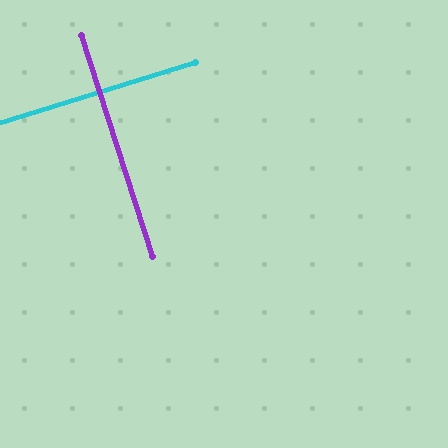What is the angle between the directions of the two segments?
Approximately 90 degrees.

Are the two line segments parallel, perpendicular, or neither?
Perpendicular — they meet at approximately 90°.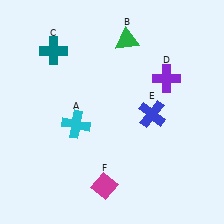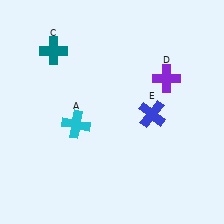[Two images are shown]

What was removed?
The green triangle (B), the magenta diamond (F) were removed in Image 2.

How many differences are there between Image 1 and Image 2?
There are 2 differences between the two images.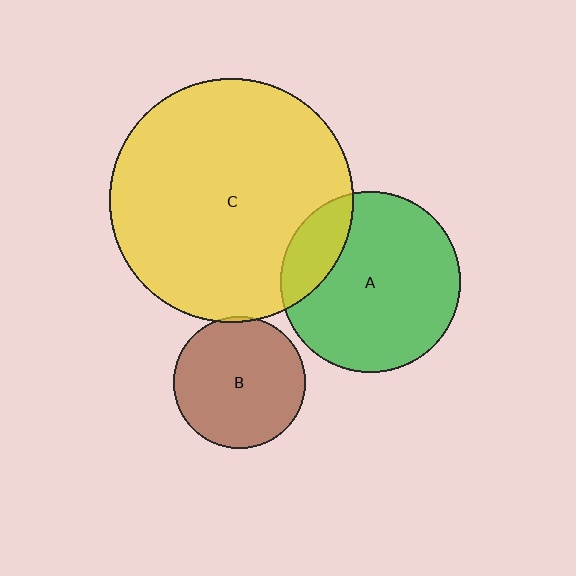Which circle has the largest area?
Circle C (yellow).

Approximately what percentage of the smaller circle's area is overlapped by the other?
Approximately 5%.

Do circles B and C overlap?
Yes.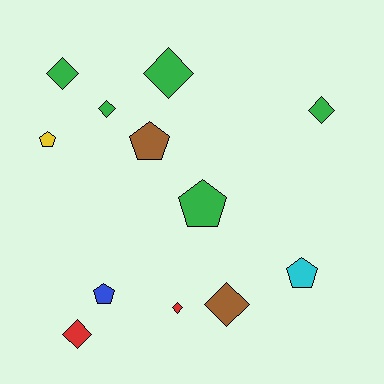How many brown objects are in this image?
There are 2 brown objects.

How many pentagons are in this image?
There are 5 pentagons.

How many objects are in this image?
There are 12 objects.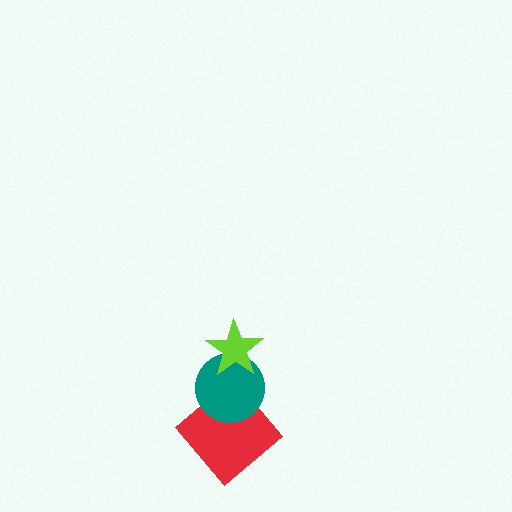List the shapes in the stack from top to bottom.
From top to bottom: the lime star, the teal circle, the red diamond.